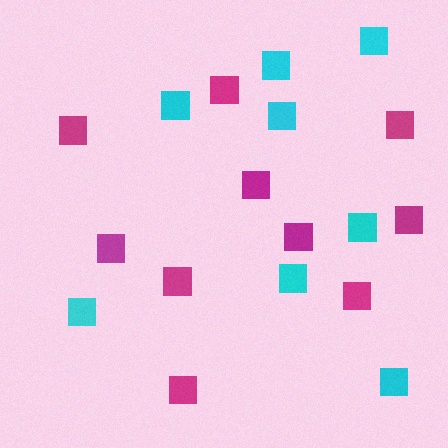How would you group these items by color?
There are 2 groups: one group of magenta squares (10) and one group of cyan squares (8).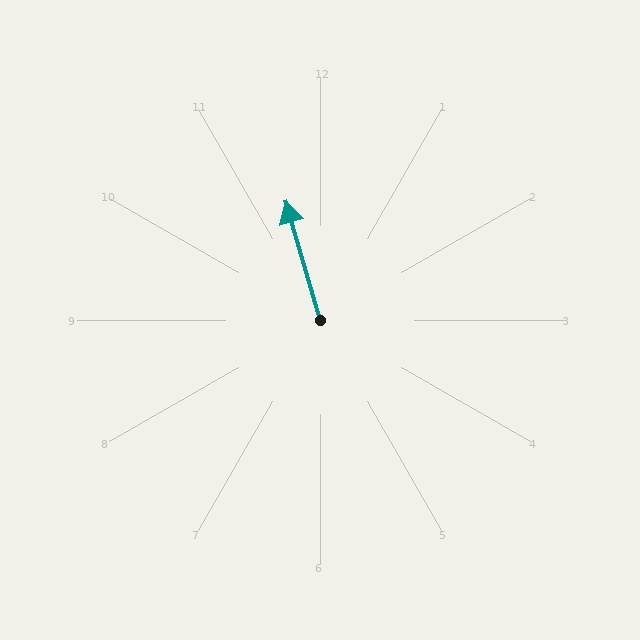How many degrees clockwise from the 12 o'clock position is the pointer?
Approximately 344 degrees.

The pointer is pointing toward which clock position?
Roughly 11 o'clock.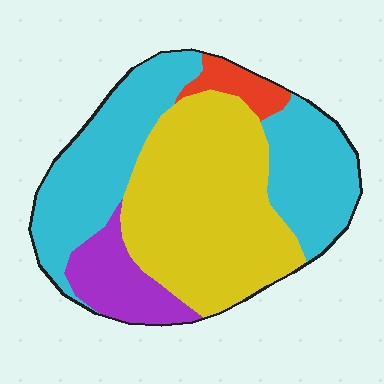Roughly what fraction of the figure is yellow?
Yellow covers roughly 45% of the figure.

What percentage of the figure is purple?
Purple covers about 10% of the figure.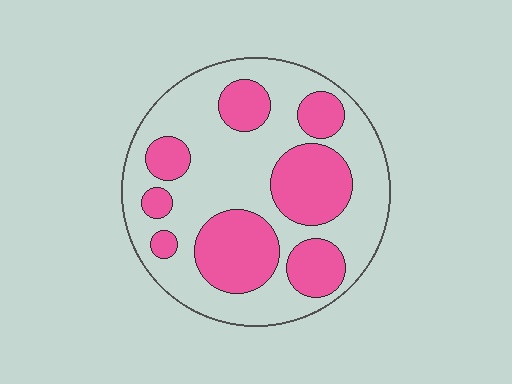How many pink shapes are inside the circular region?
8.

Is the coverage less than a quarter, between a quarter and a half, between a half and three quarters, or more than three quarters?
Between a quarter and a half.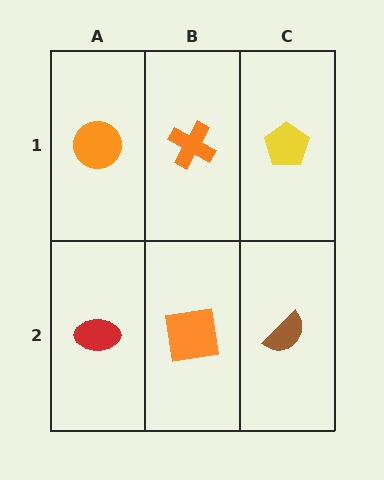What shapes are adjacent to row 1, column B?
An orange square (row 2, column B), an orange circle (row 1, column A), a yellow pentagon (row 1, column C).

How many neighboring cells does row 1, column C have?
2.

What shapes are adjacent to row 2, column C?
A yellow pentagon (row 1, column C), an orange square (row 2, column B).